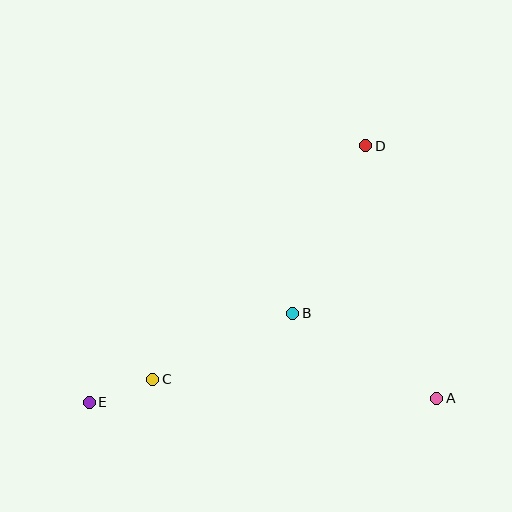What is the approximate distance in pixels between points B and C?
The distance between B and C is approximately 155 pixels.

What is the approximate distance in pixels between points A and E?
The distance between A and E is approximately 348 pixels.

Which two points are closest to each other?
Points C and E are closest to each other.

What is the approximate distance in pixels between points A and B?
The distance between A and B is approximately 167 pixels.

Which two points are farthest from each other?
Points D and E are farthest from each other.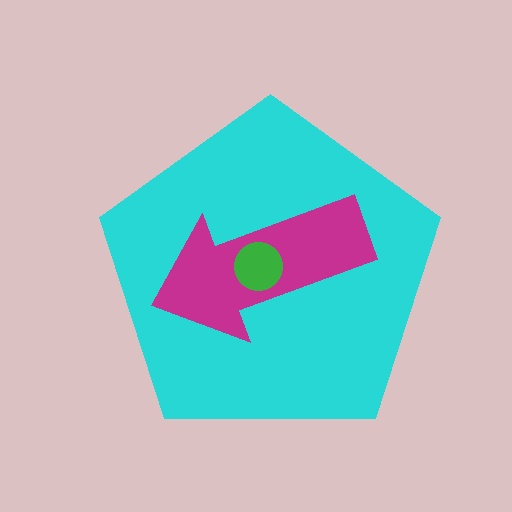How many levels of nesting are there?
3.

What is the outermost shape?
The cyan pentagon.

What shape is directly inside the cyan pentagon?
The magenta arrow.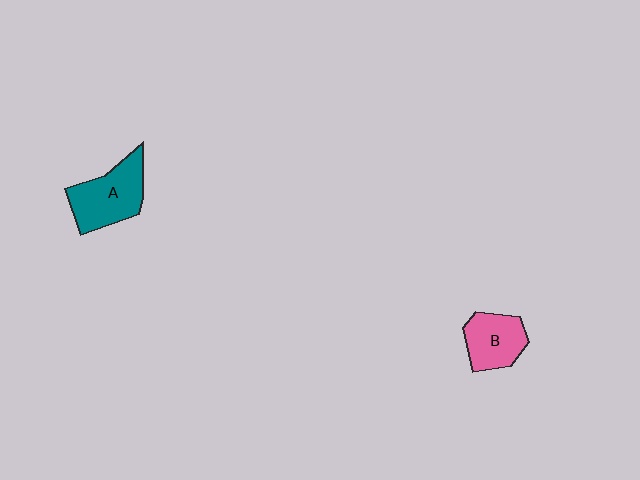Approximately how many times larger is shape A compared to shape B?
Approximately 1.3 times.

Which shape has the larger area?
Shape A (teal).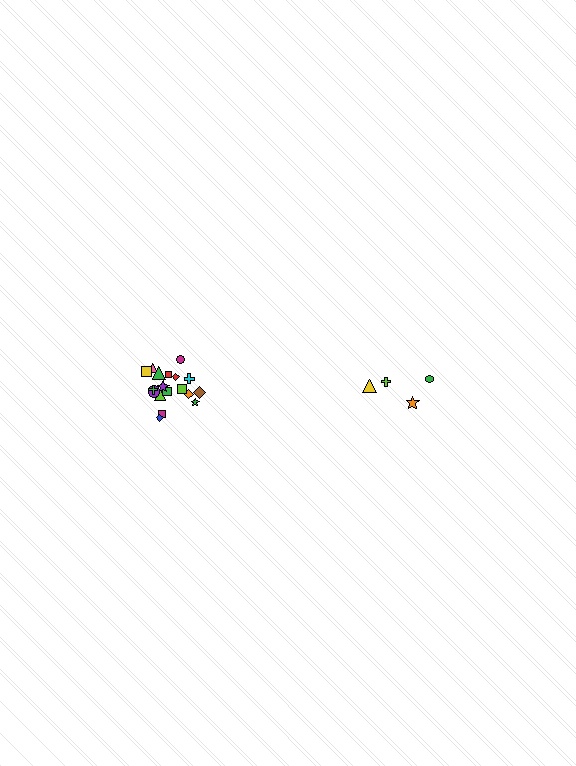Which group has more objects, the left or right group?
The left group.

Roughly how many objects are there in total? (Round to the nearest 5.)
Roughly 20 objects in total.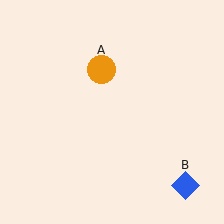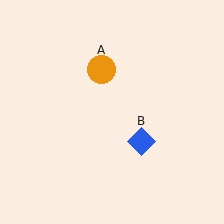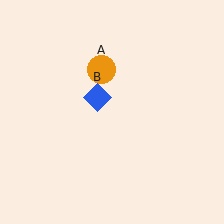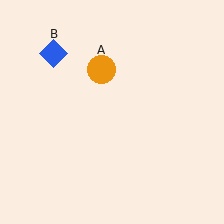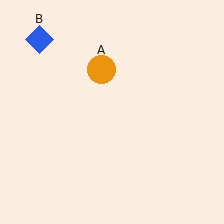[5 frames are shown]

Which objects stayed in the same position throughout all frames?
Orange circle (object A) remained stationary.